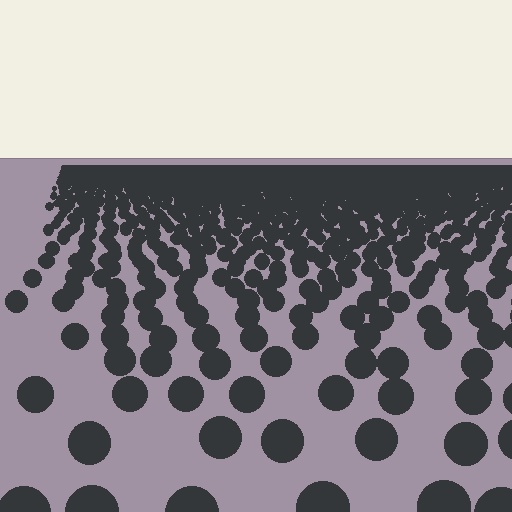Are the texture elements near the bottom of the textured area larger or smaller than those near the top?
Larger. Near the bottom, elements are closer to the viewer and appear at a bigger on-screen size.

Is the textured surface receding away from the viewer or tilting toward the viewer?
The surface is receding away from the viewer. Texture elements get smaller and denser toward the top.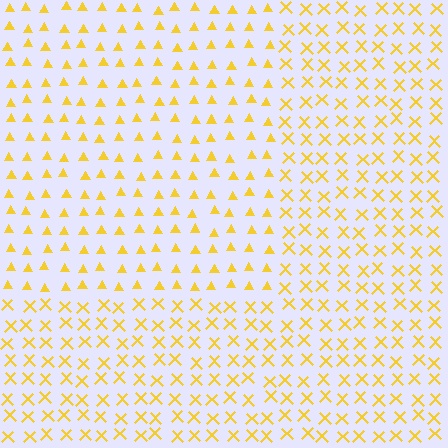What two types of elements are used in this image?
The image uses triangles inside the rectangle region and X marks outside it.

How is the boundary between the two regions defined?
The boundary is defined by a change in element shape: triangles inside vs. X marks outside. All elements share the same color and spacing.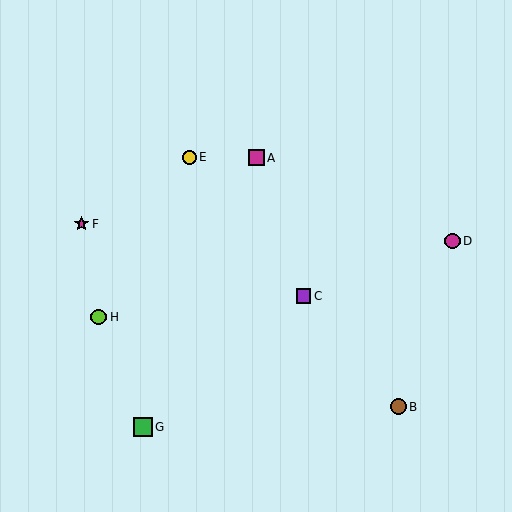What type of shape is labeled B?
Shape B is a brown circle.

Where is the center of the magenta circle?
The center of the magenta circle is at (452, 241).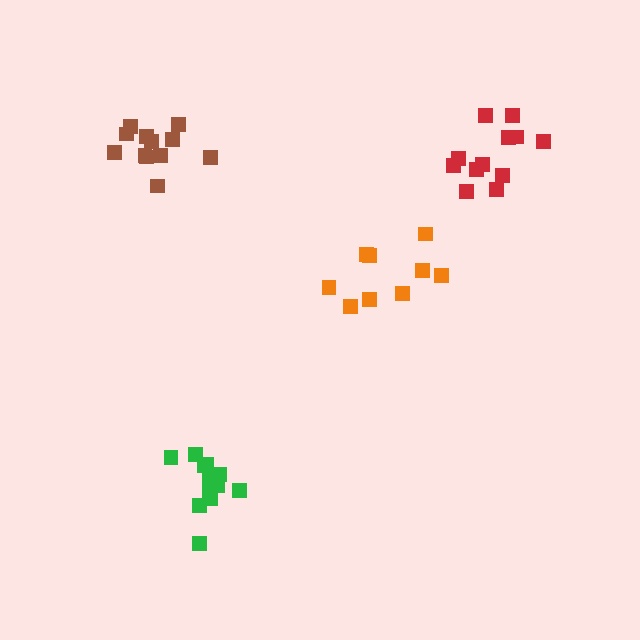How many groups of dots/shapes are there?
There are 4 groups.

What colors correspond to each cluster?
The clusters are colored: red, green, orange, brown.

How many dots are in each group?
Group 1: 12 dots, Group 2: 12 dots, Group 3: 9 dots, Group 4: 12 dots (45 total).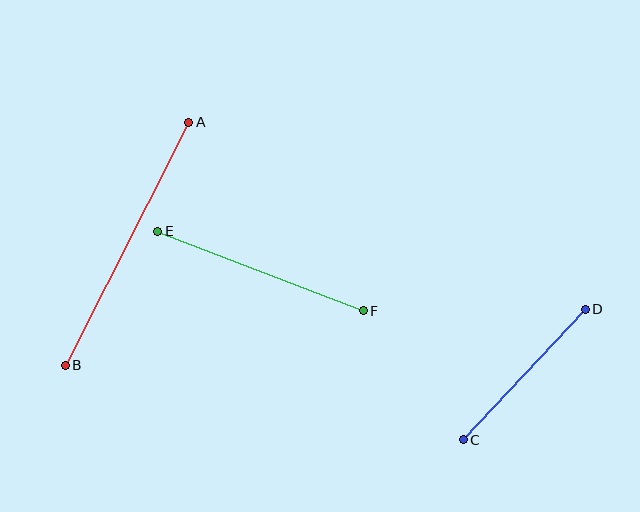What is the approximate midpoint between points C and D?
The midpoint is at approximately (524, 375) pixels.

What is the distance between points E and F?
The distance is approximately 220 pixels.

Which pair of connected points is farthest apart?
Points A and B are farthest apart.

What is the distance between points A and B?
The distance is approximately 272 pixels.